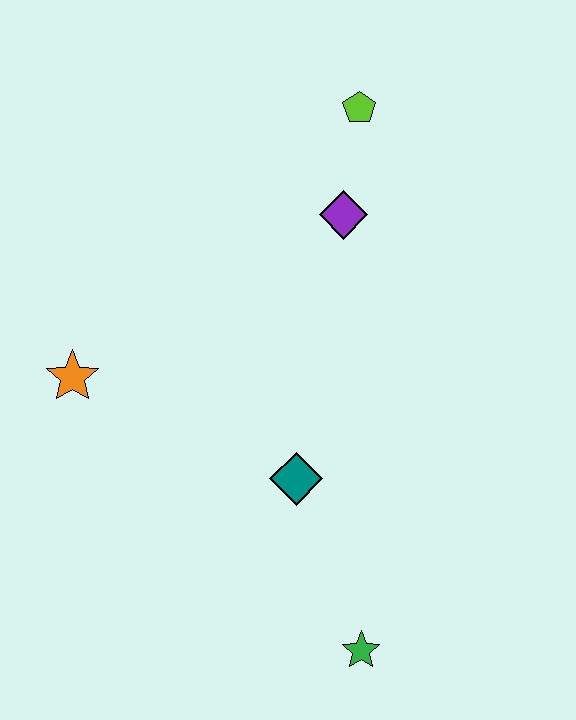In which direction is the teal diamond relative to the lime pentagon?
The teal diamond is below the lime pentagon.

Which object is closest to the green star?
The teal diamond is closest to the green star.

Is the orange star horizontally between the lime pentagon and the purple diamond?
No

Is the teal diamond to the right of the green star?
No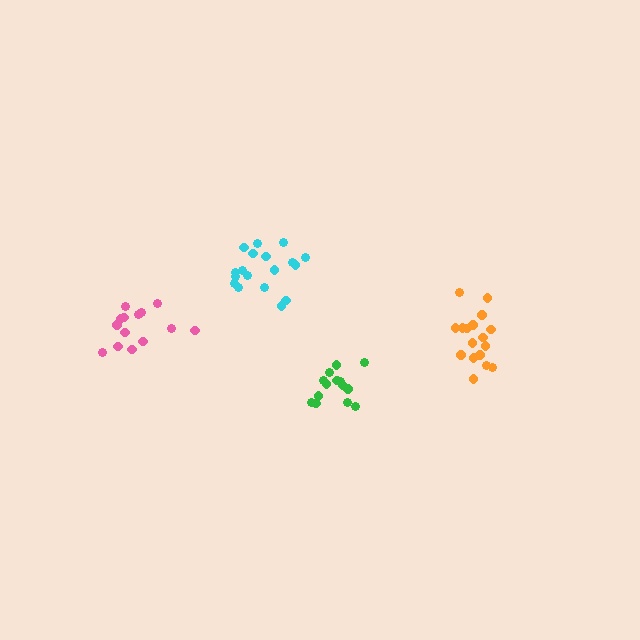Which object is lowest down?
The green cluster is bottommost.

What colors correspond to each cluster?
The clusters are colored: orange, cyan, green, pink.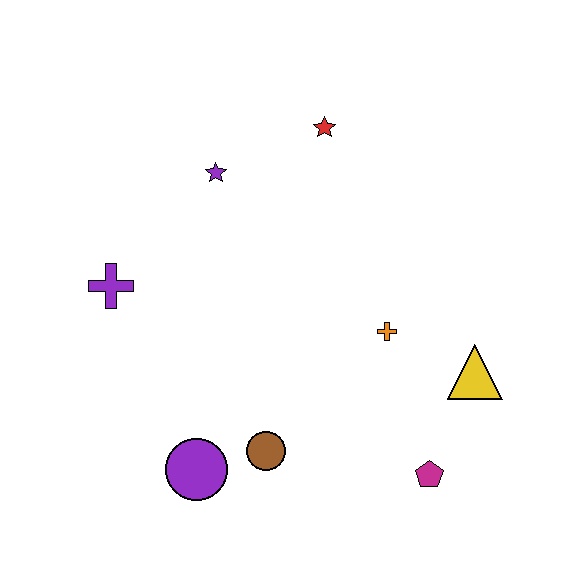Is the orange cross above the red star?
No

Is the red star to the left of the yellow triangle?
Yes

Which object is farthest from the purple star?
The magenta pentagon is farthest from the purple star.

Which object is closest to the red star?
The purple star is closest to the red star.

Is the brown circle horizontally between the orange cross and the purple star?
Yes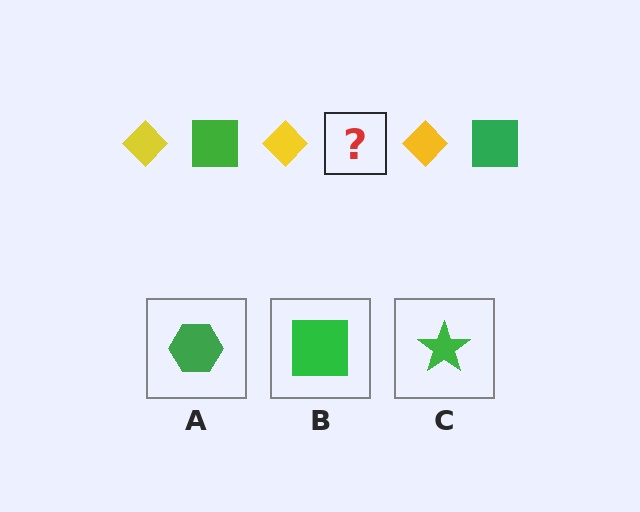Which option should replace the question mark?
Option B.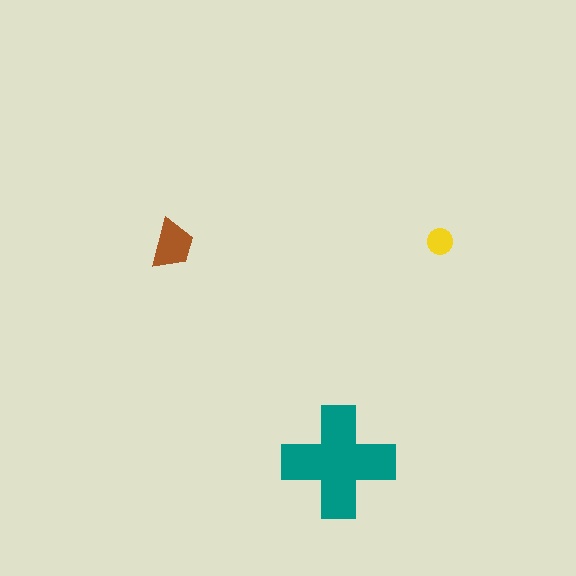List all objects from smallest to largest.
The yellow circle, the brown trapezoid, the teal cross.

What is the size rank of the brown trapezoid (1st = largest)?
2nd.